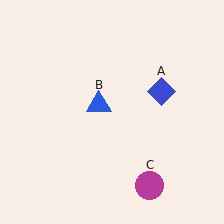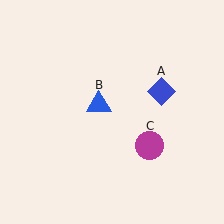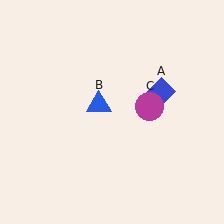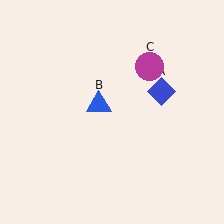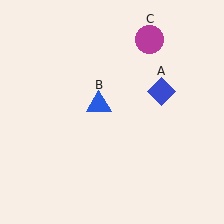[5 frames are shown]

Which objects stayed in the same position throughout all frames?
Blue diamond (object A) and blue triangle (object B) remained stationary.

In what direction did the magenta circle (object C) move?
The magenta circle (object C) moved up.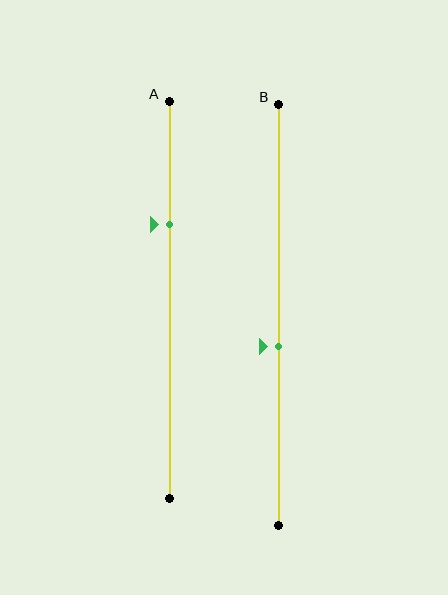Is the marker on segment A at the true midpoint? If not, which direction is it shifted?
No, the marker on segment A is shifted upward by about 19% of the segment length.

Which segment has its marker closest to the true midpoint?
Segment B has its marker closest to the true midpoint.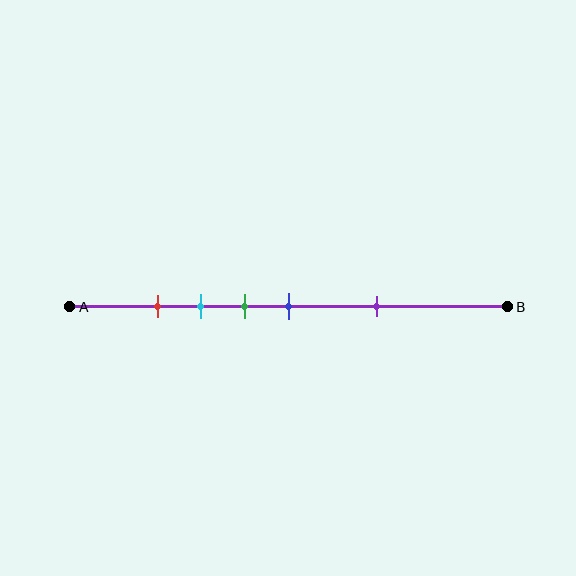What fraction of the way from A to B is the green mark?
The green mark is approximately 40% (0.4) of the way from A to B.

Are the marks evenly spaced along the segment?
No, the marks are not evenly spaced.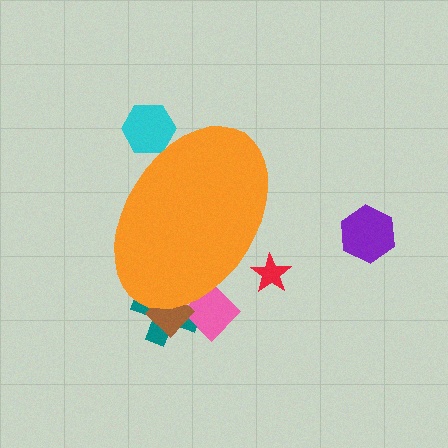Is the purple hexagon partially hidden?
No, the purple hexagon is fully visible.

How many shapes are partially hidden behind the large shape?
5 shapes are partially hidden.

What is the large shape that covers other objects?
An orange ellipse.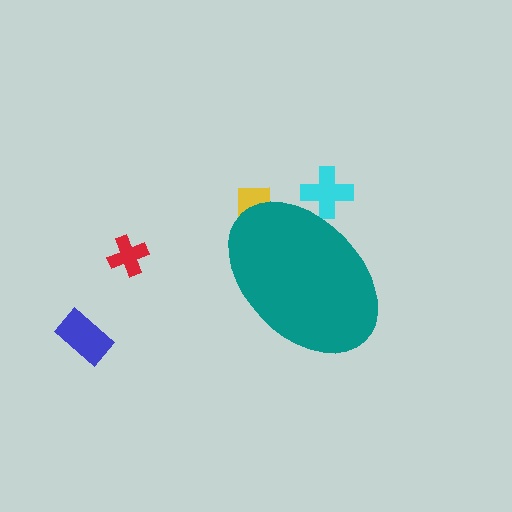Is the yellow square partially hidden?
Yes, the yellow square is partially hidden behind the teal ellipse.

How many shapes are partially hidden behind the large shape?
2 shapes are partially hidden.